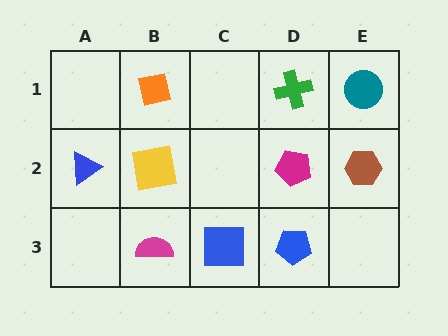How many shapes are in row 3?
3 shapes.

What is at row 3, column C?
A blue square.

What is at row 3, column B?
A magenta semicircle.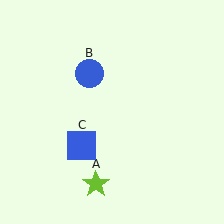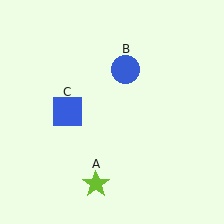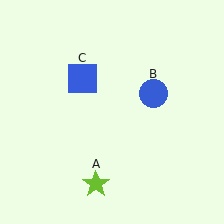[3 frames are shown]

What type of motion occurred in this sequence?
The blue circle (object B), blue square (object C) rotated clockwise around the center of the scene.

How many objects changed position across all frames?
2 objects changed position: blue circle (object B), blue square (object C).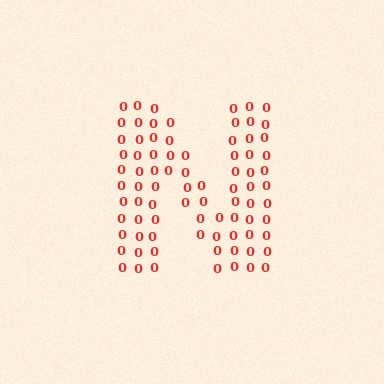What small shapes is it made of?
It is made of small digit 0's.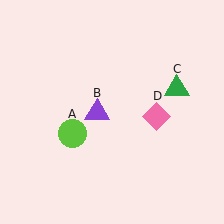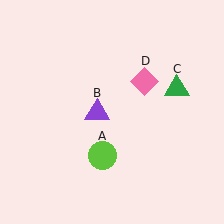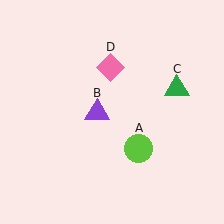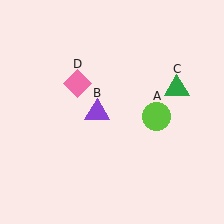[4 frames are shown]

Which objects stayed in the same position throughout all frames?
Purple triangle (object B) and green triangle (object C) remained stationary.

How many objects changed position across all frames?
2 objects changed position: lime circle (object A), pink diamond (object D).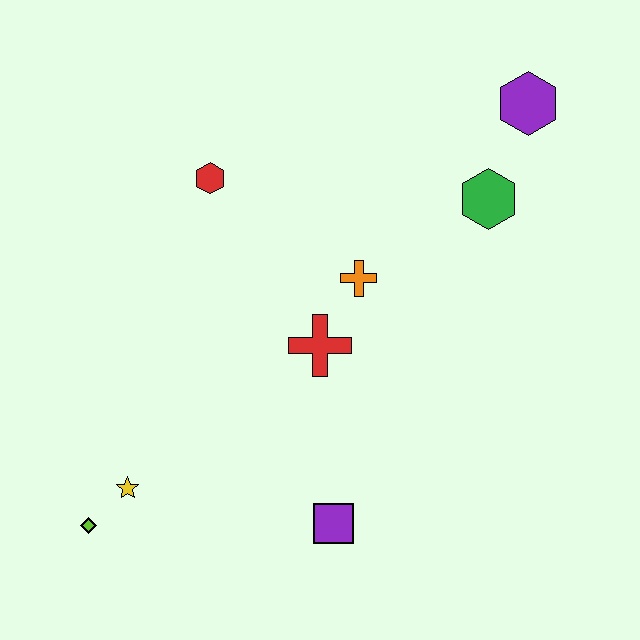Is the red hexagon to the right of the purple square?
No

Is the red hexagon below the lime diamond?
No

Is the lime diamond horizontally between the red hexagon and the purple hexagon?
No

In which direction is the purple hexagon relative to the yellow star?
The purple hexagon is to the right of the yellow star.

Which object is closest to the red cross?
The orange cross is closest to the red cross.